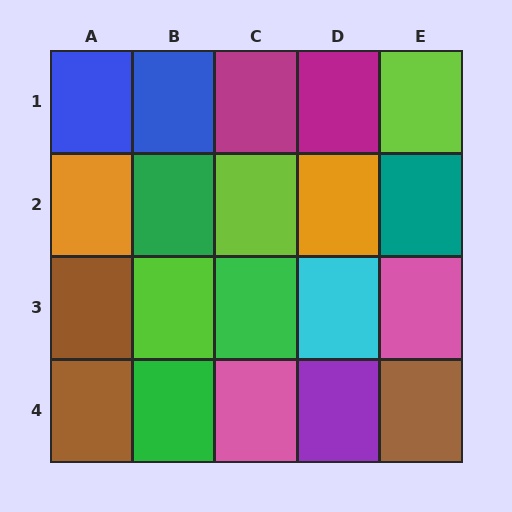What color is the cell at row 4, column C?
Pink.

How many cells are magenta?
2 cells are magenta.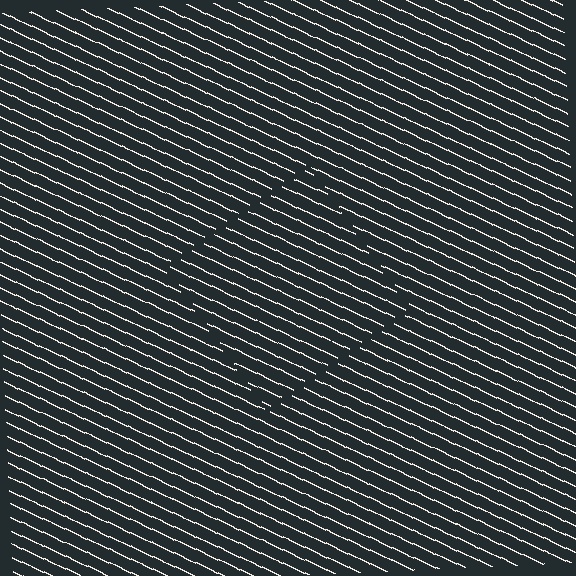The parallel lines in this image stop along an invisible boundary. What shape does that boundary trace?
An illusory square. The interior of the shape contains the same grating, shifted by half a period — the contour is defined by the phase discontinuity where line-ends from the inner and outer gratings abut.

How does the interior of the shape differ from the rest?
The interior of the shape contains the same grating, shifted by half a period — the contour is defined by the phase discontinuity where line-ends from the inner and outer gratings abut.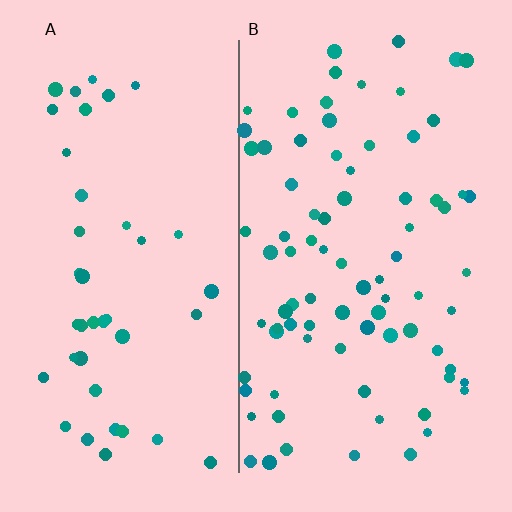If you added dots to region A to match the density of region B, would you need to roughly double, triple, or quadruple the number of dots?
Approximately double.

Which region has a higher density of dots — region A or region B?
B (the right).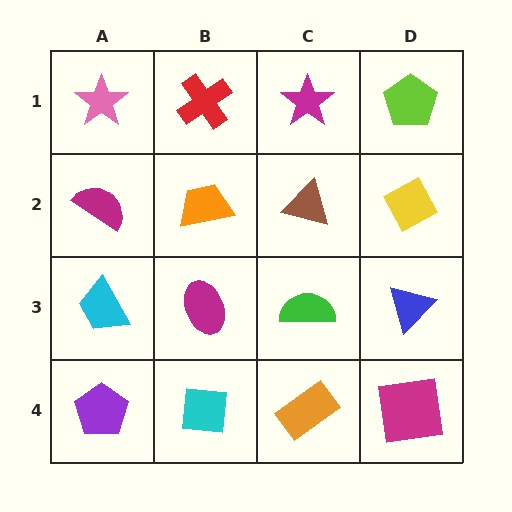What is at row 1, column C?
A magenta star.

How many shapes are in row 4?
4 shapes.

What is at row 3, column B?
A magenta ellipse.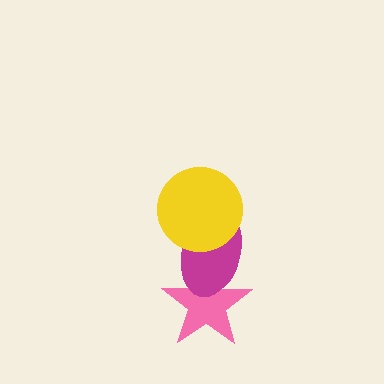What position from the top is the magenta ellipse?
The magenta ellipse is 2nd from the top.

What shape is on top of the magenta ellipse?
The yellow circle is on top of the magenta ellipse.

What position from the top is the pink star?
The pink star is 3rd from the top.